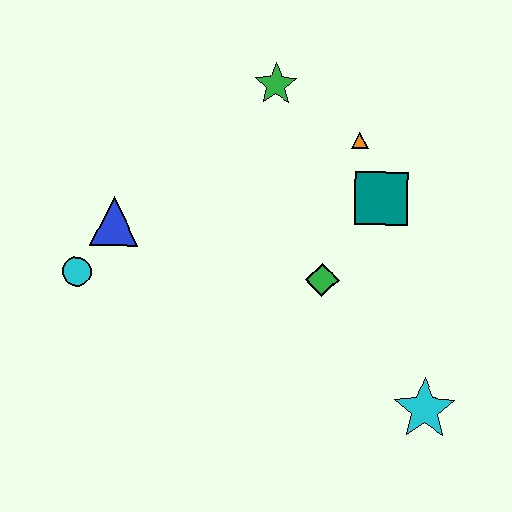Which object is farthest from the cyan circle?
The cyan star is farthest from the cyan circle.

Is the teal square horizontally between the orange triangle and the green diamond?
No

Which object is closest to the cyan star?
The green diamond is closest to the cyan star.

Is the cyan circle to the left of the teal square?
Yes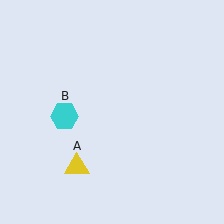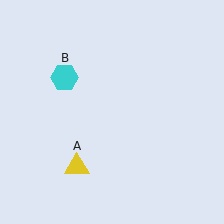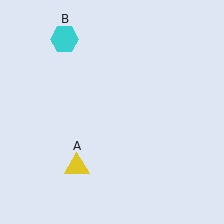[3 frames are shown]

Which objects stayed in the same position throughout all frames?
Yellow triangle (object A) remained stationary.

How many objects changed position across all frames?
1 object changed position: cyan hexagon (object B).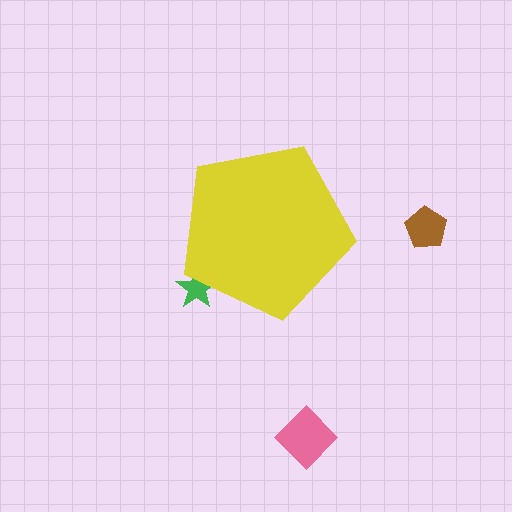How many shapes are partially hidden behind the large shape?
1 shape is partially hidden.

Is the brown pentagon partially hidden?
No, the brown pentagon is fully visible.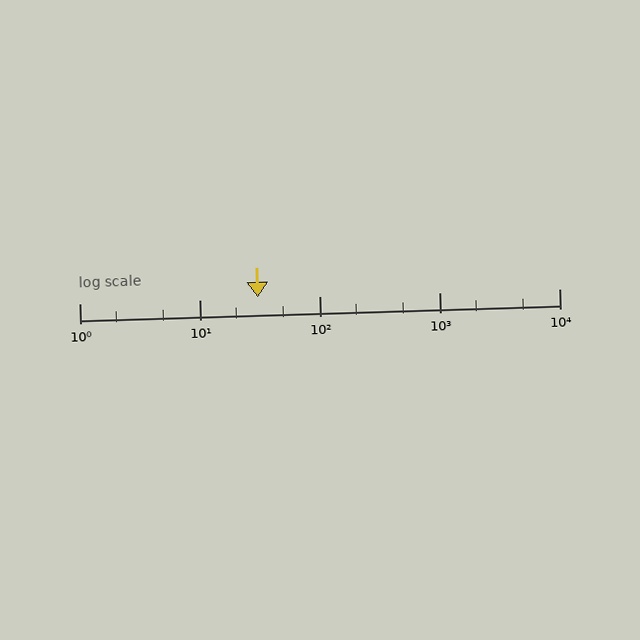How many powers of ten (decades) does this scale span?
The scale spans 4 decades, from 1 to 10000.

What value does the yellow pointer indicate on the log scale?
The pointer indicates approximately 31.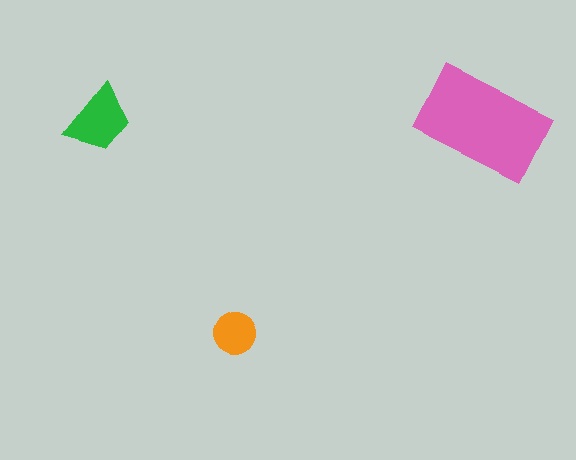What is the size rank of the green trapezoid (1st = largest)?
2nd.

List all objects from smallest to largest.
The orange circle, the green trapezoid, the pink rectangle.